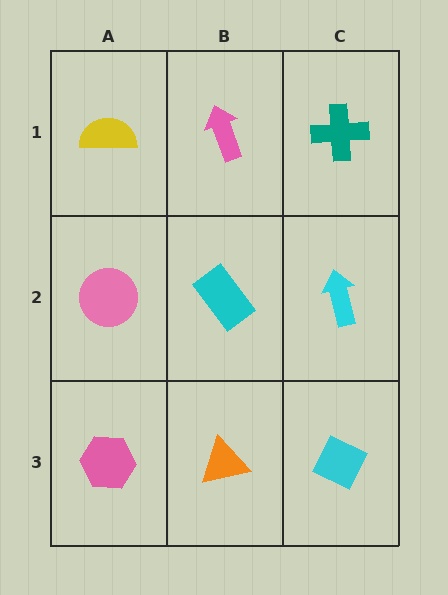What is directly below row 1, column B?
A cyan rectangle.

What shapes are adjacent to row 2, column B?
A pink arrow (row 1, column B), an orange triangle (row 3, column B), a pink circle (row 2, column A), a cyan arrow (row 2, column C).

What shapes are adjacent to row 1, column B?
A cyan rectangle (row 2, column B), a yellow semicircle (row 1, column A), a teal cross (row 1, column C).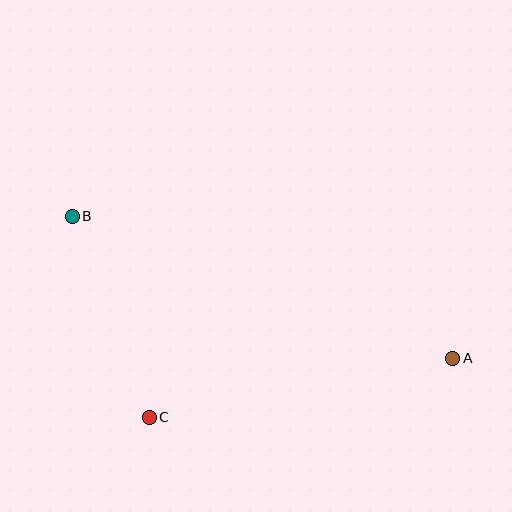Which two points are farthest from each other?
Points A and B are farthest from each other.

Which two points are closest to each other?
Points B and C are closest to each other.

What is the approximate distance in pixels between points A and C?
The distance between A and C is approximately 309 pixels.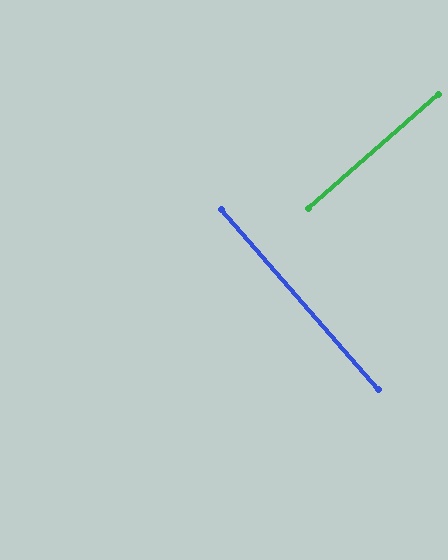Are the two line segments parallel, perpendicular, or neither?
Perpendicular — they meet at approximately 90°.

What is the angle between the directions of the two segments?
Approximately 90 degrees.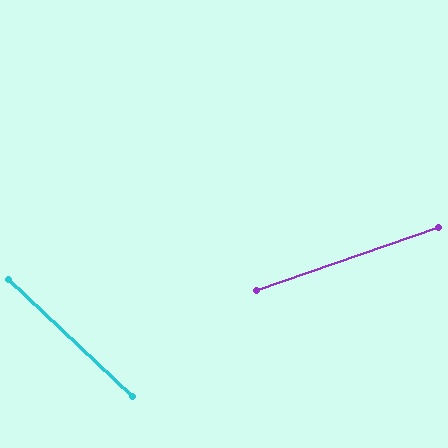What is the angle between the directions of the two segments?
Approximately 62 degrees.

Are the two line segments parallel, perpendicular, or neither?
Neither parallel nor perpendicular — they differ by about 62°.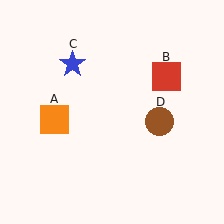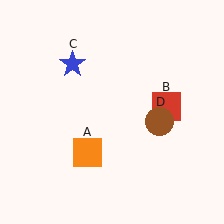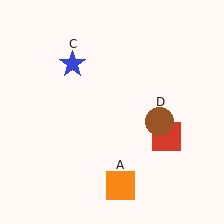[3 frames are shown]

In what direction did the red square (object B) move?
The red square (object B) moved down.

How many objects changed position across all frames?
2 objects changed position: orange square (object A), red square (object B).